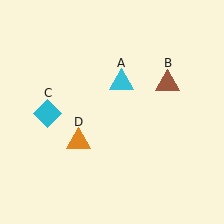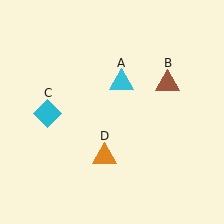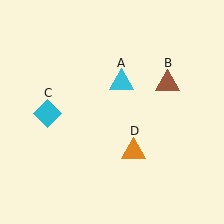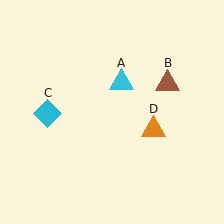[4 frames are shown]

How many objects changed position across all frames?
1 object changed position: orange triangle (object D).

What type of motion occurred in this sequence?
The orange triangle (object D) rotated counterclockwise around the center of the scene.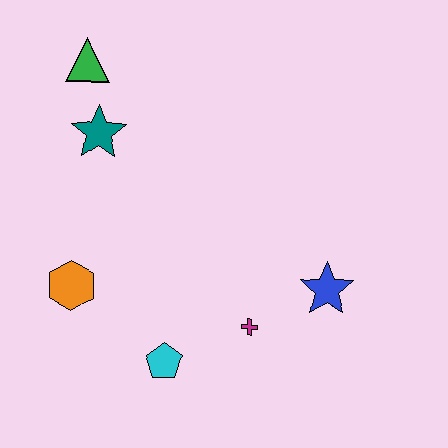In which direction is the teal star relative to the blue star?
The teal star is to the left of the blue star.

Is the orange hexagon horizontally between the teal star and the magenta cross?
No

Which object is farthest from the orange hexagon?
The blue star is farthest from the orange hexagon.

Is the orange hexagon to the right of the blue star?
No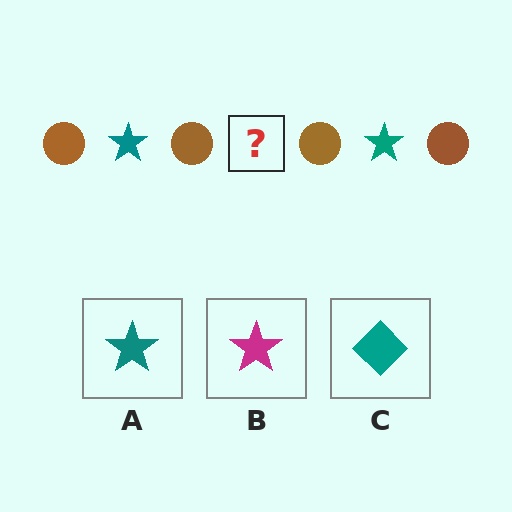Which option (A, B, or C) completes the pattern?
A.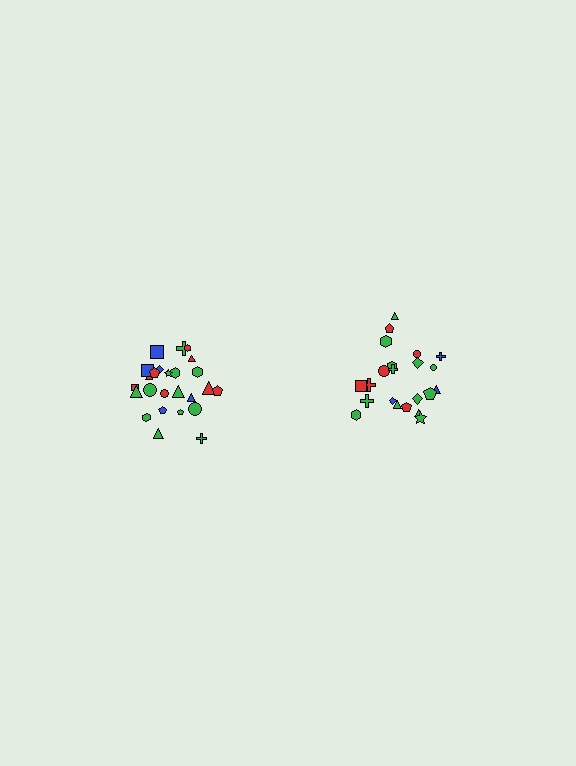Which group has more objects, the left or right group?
The left group.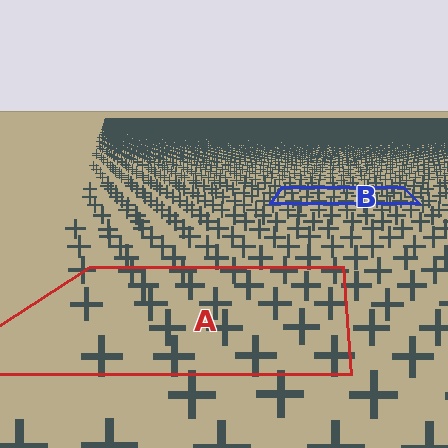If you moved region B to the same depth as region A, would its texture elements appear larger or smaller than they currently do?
They would appear larger. At a closer depth, the same texture elements are projected at a bigger on-screen size.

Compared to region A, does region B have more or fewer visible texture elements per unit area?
Region B has more texture elements per unit area — they are packed more densely because it is farther away.